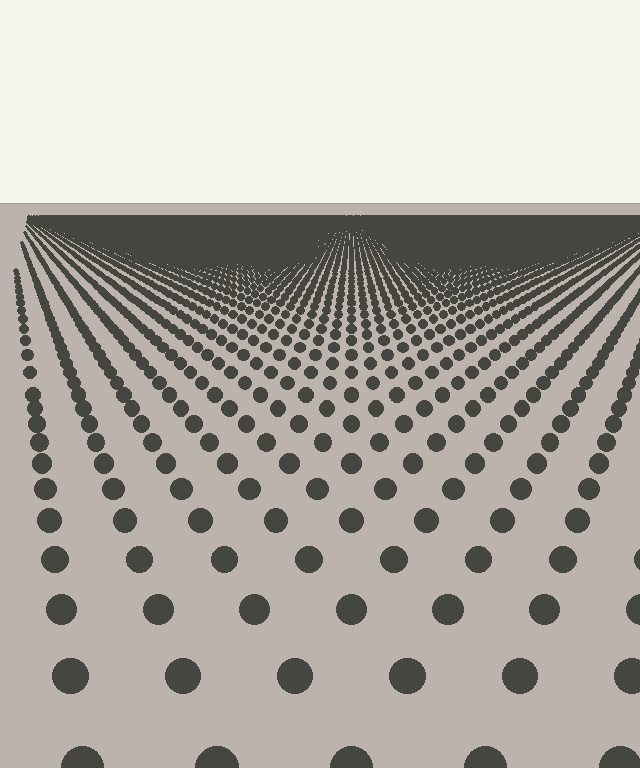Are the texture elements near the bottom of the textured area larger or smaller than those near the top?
Larger. Near the bottom, elements are closer to the viewer and appear at a bigger on-screen size.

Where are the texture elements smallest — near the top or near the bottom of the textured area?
Near the top.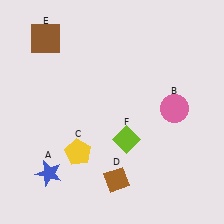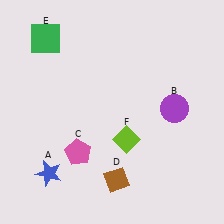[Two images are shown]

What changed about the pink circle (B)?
In Image 1, B is pink. In Image 2, it changed to purple.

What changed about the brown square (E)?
In Image 1, E is brown. In Image 2, it changed to green.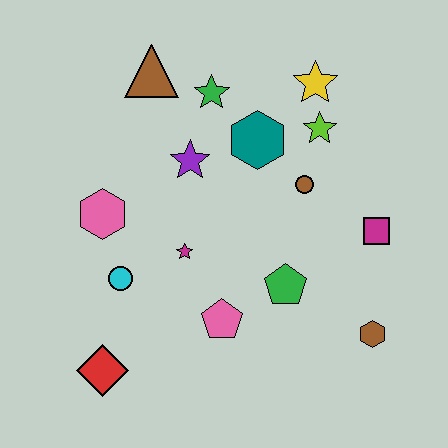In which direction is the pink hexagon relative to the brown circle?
The pink hexagon is to the left of the brown circle.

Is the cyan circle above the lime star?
No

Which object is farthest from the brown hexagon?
The brown triangle is farthest from the brown hexagon.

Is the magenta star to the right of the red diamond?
Yes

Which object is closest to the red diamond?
The cyan circle is closest to the red diamond.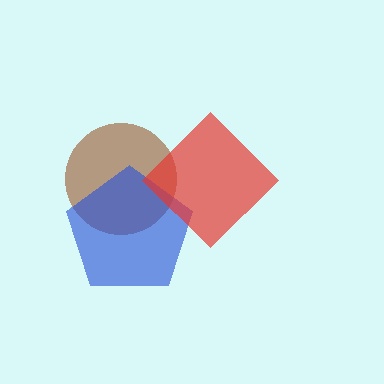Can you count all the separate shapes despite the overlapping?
Yes, there are 3 separate shapes.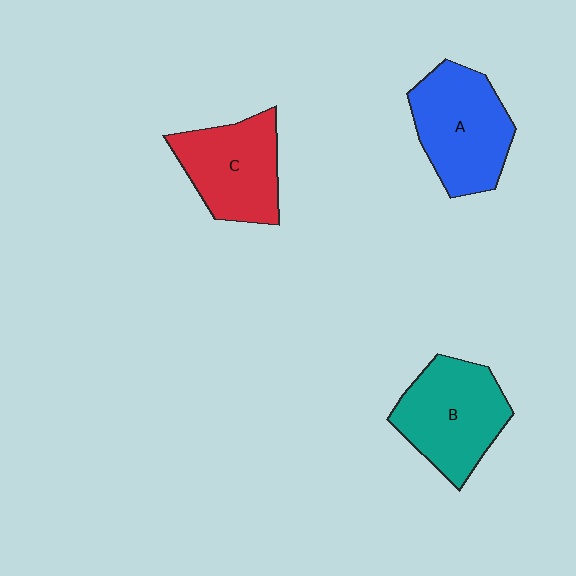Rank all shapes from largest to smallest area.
From largest to smallest: A (blue), B (teal), C (red).